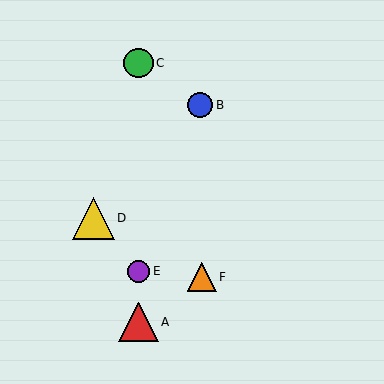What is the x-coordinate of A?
Object A is at x≈138.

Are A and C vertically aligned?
Yes, both are at x≈138.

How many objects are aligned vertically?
3 objects (A, C, E) are aligned vertically.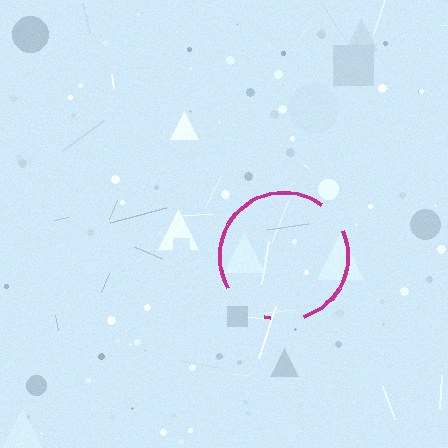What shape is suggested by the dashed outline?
The dashed outline suggests a circle.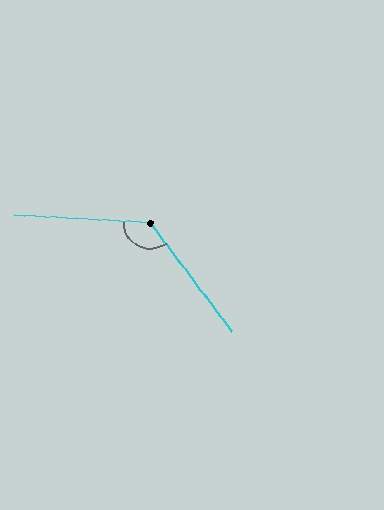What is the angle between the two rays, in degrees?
Approximately 130 degrees.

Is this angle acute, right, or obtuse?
It is obtuse.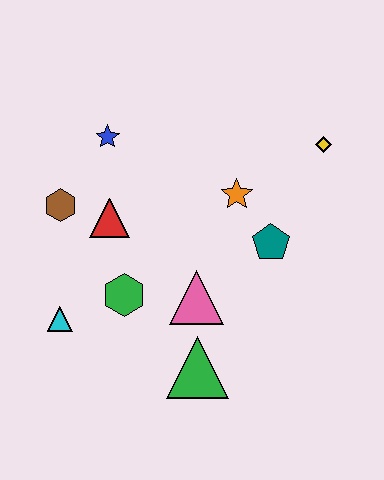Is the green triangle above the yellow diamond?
No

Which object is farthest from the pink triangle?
The yellow diamond is farthest from the pink triangle.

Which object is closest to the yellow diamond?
The orange star is closest to the yellow diamond.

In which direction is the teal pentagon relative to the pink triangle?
The teal pentagon is to the right of the pink triangle.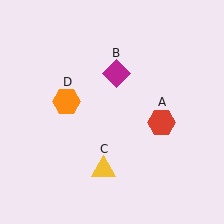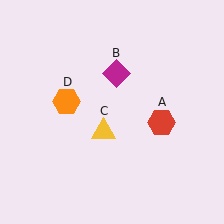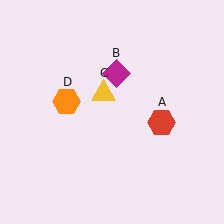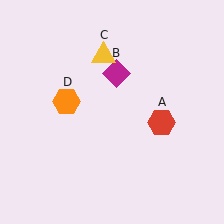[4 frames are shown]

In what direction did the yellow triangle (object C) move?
The yellow triangle (object C) moved up.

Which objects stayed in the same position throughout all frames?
Red hexagon (object A) and magenta diamond (object B) and orange hexagon (object D) remained stationary.